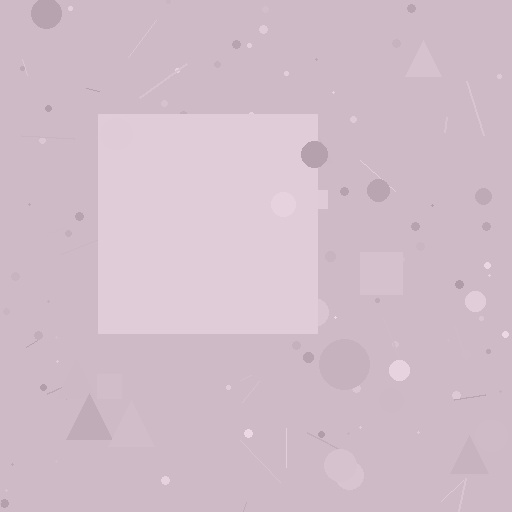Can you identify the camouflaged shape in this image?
The camouflaged shape is a square.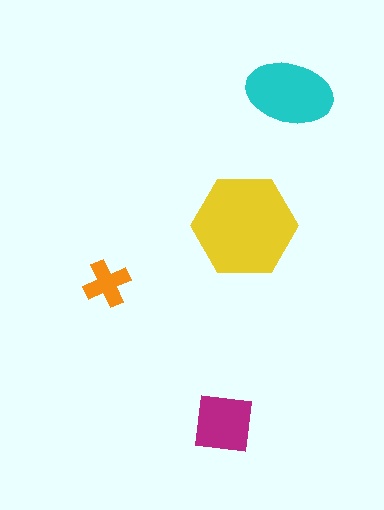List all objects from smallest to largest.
The orange cross, the magenta square, the cyan ellipse, the yellow hexagon.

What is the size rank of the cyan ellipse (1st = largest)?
2nd.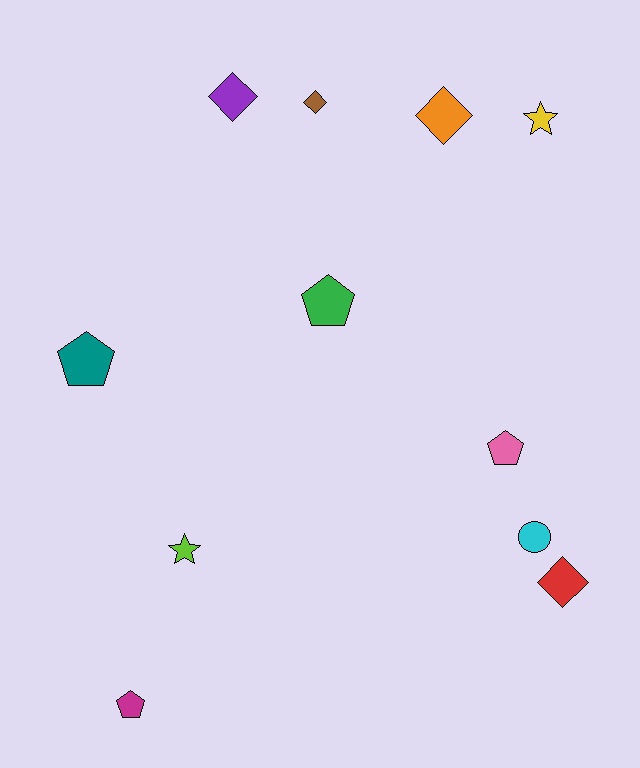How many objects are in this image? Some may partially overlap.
There are 11 objects.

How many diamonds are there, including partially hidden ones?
There are 4 diamonds.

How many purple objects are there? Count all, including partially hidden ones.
There is 1 purple object.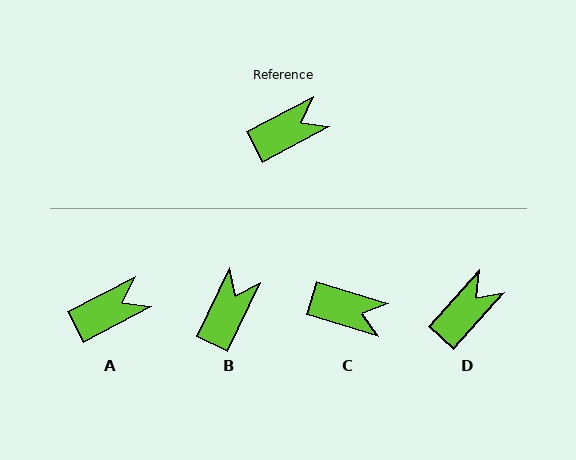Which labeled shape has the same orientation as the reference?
A.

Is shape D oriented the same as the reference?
No, it is off by about 20 degrees.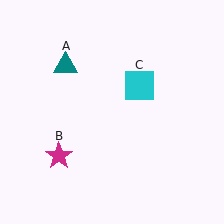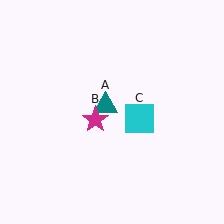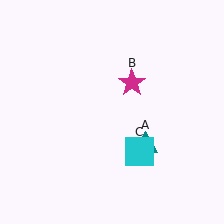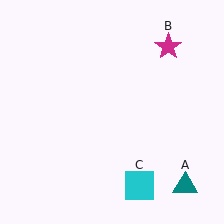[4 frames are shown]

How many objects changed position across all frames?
3 objects changed position: teal triangle (object A), magenta star (object B), cyan square (object C).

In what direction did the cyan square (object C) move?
The cyan square (object C) moved down.